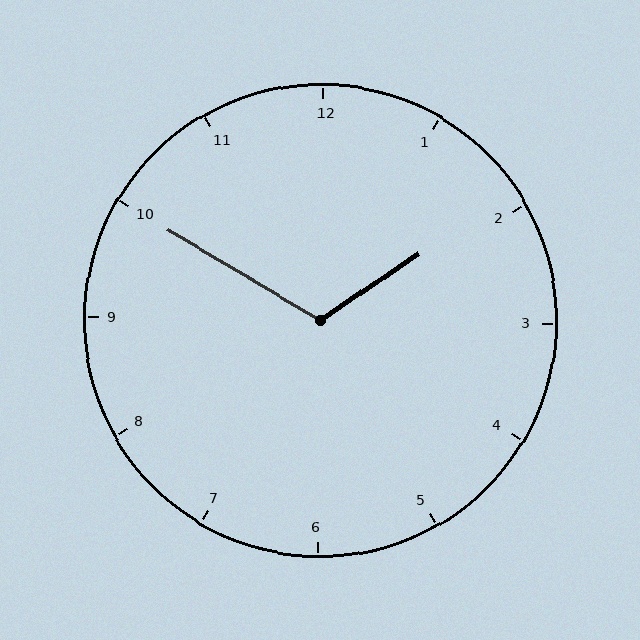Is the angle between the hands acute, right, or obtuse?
It is obtuse.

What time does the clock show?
1:50.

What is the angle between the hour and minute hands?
Approximately 115 degrees.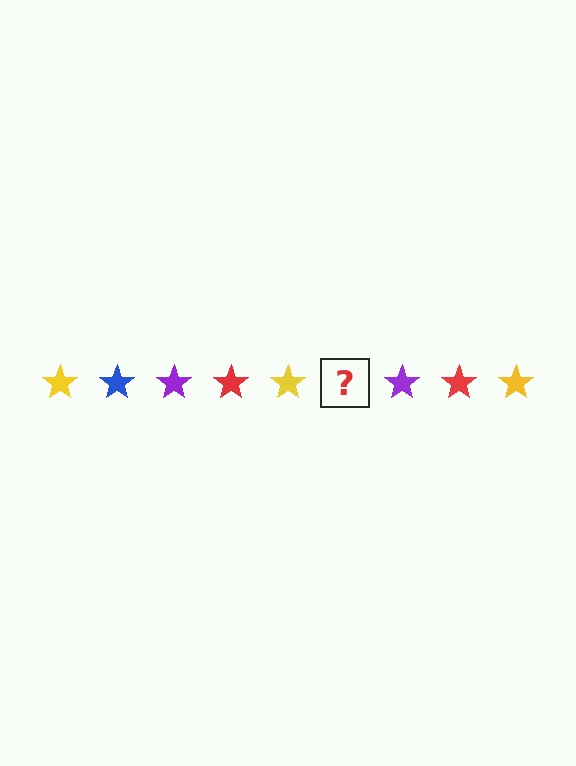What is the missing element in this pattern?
The missing element is a blue star.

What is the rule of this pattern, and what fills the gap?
The rule is that the pattern cycles through yellow, blue, purple, red stars. The gap should be filled with a blue star.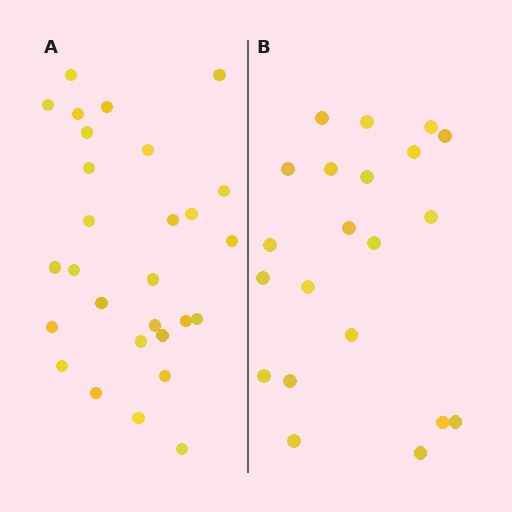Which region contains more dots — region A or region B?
Region A (the left region) has more dots.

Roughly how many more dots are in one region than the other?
Region A has roughly 8 or so more dots than region B.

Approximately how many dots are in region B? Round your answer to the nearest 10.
About 20 dots. (The exact count is 21, which rounds to 20.)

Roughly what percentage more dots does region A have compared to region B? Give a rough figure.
About 35% more.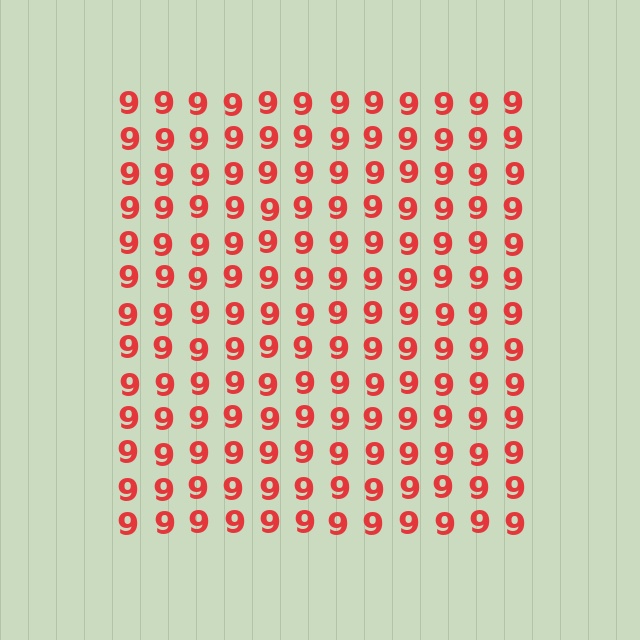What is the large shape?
The large shape is a square.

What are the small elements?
The small elements are digit 9's.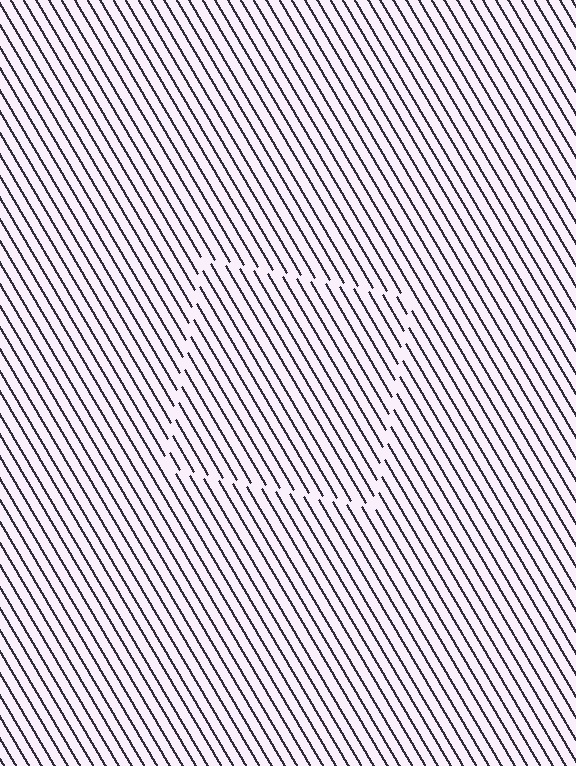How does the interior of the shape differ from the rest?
The interior of the shape contains the same grating, shifted by half a period — the contour is defined by the phase discontinuity where line-ends from the inner and outer gratings abut.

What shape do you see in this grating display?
An illusory square. The interior of the shape contains the same grating, shifted by half a period — the contour is defined by the phase discontinuity where line-ends from the inner and outer gratings abut.